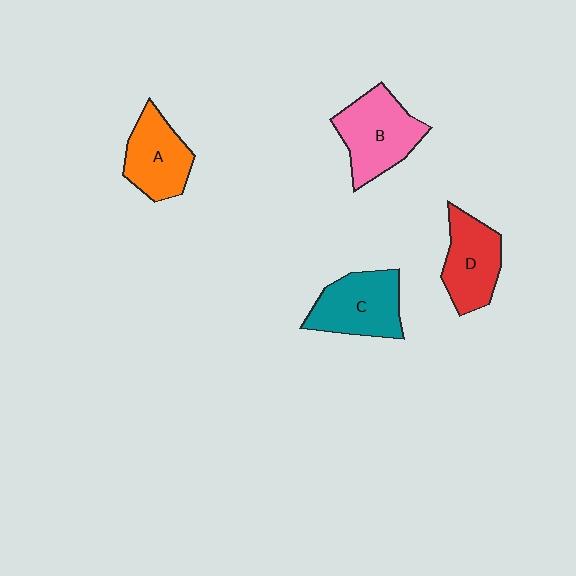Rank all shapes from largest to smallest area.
From largest to smallest: B (pink), C (teal), D (red), A (orange).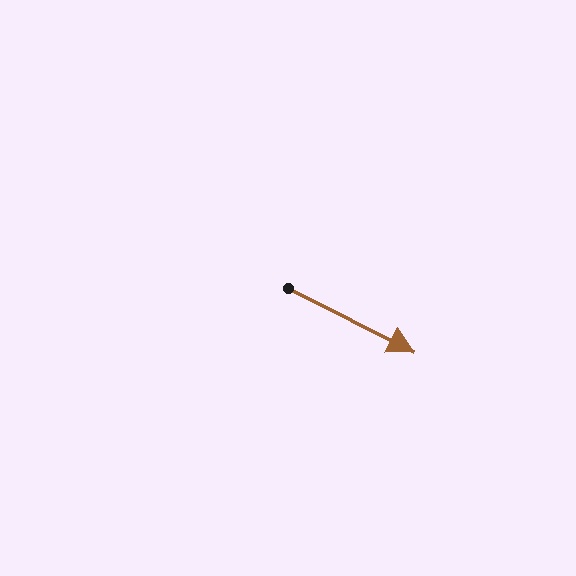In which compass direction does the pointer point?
Southeast.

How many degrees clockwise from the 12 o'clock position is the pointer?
Approximately 117 degrees.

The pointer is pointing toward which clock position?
Roughly 4 o'clock.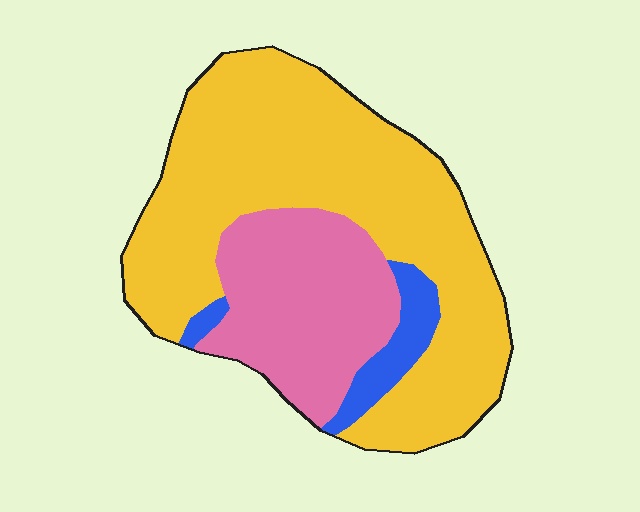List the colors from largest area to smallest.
From largest to smallest: yellow, pink, blue.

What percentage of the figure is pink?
Pink covers roughly 30% of the figure.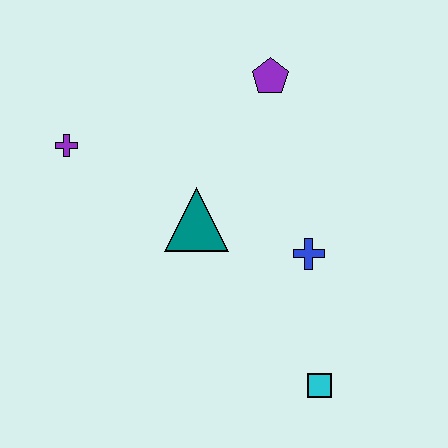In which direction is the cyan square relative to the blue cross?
The cyan square is below the blue cross.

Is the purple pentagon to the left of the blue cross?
Yes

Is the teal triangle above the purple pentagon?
No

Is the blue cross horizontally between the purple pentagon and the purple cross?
No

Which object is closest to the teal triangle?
The blue cross is closest to the teal triangle.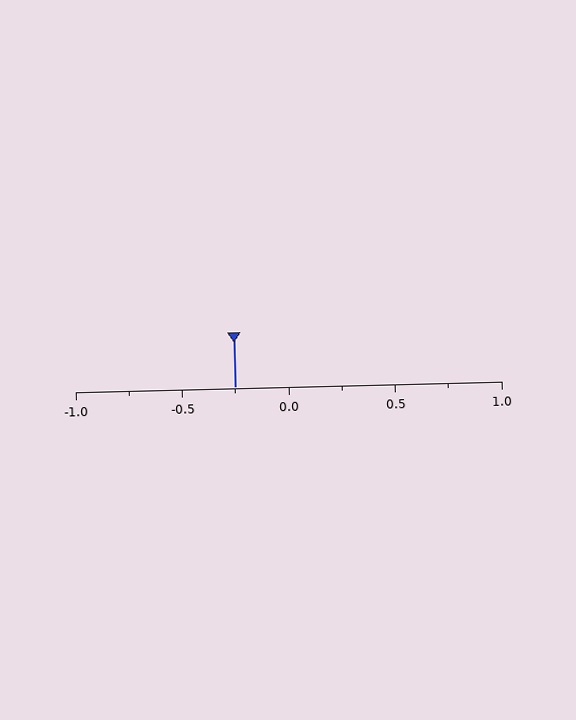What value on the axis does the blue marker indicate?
The marker indicates approximately -0.25.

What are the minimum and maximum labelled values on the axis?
The axis runs from -1.0 to 1.0.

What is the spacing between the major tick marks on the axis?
The major ticks are spaced 0.5 apart.